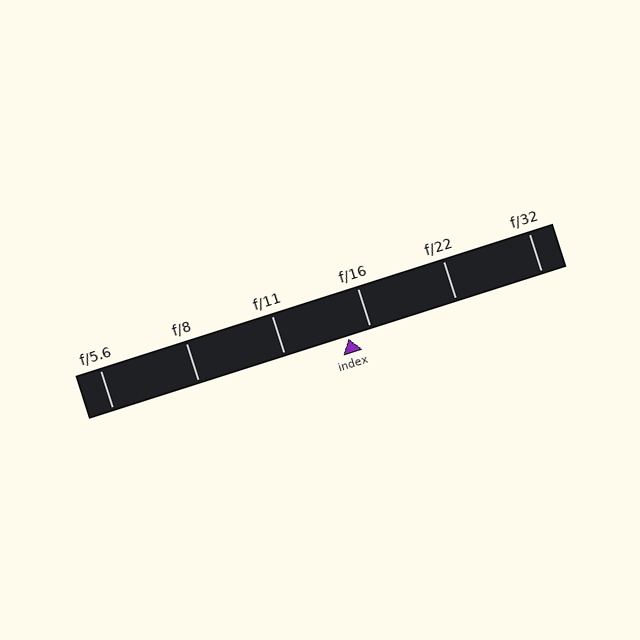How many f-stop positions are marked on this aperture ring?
There are 6 f-stop positions marked.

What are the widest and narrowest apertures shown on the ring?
The widest aperture shown is f/5.6 and the narrowest is f/32.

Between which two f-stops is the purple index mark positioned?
The index mark is between f/11 and f/16.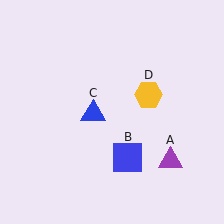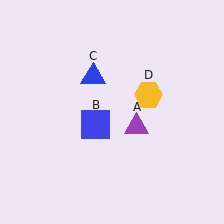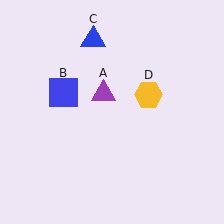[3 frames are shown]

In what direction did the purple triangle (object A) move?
The purple triangle (object A) moved up and to the left.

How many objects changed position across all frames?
3 objects changed position: purple triangle (object A), blue square (object B), blue triangle (object C).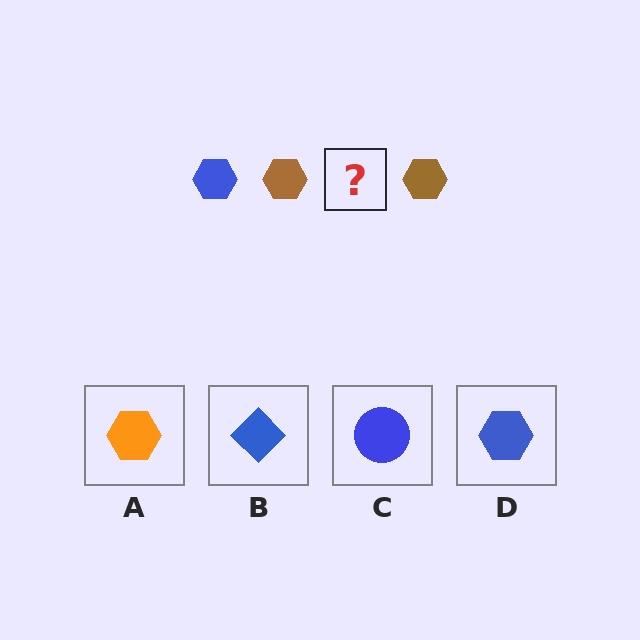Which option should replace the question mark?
Option D.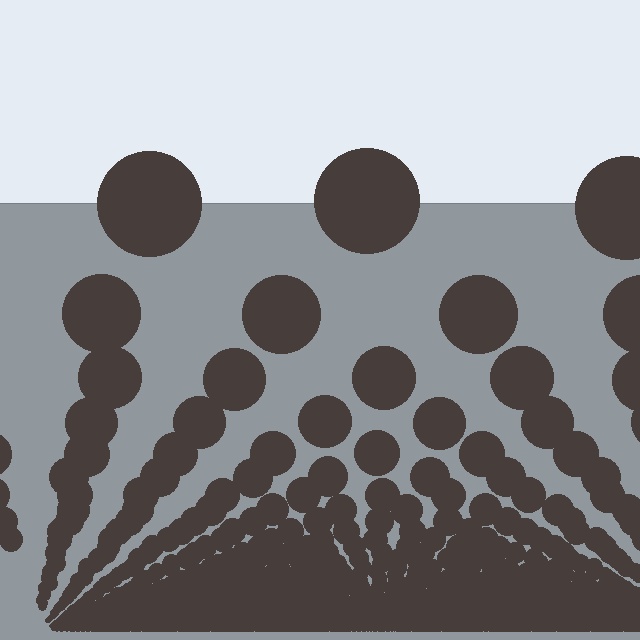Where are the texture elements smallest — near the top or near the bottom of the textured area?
Near the bottom.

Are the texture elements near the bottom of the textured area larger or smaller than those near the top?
Smaller. The gradient is inverted — elements near the bottom are smaller and denser.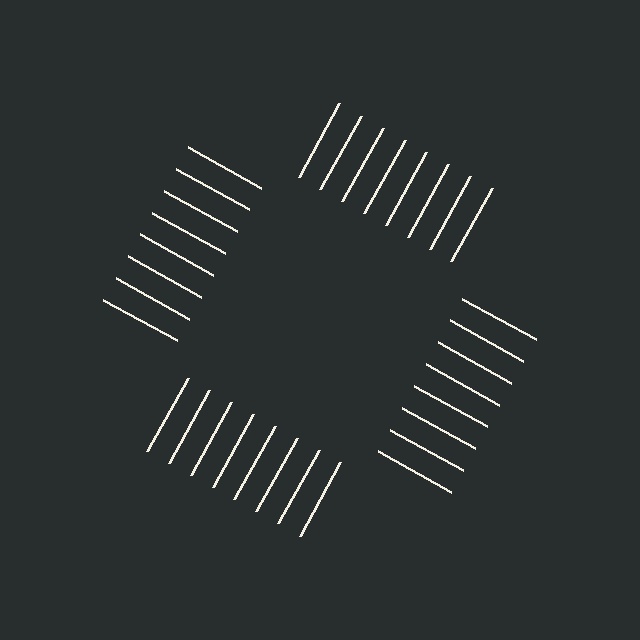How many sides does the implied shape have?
4 sides — the line-ends trace a square.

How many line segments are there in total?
32 — 8 along each of the 4 edges.